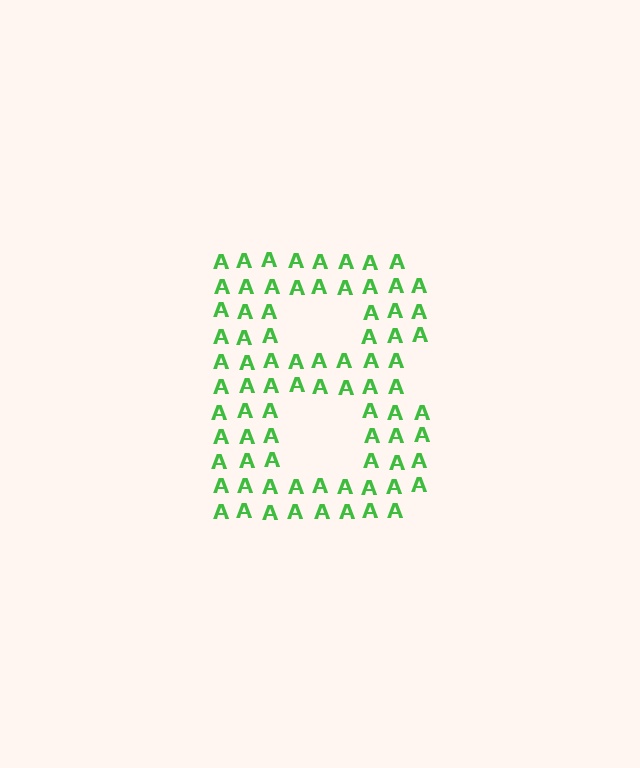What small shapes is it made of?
It is made of small letter A's.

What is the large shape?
The large shape is the letter B.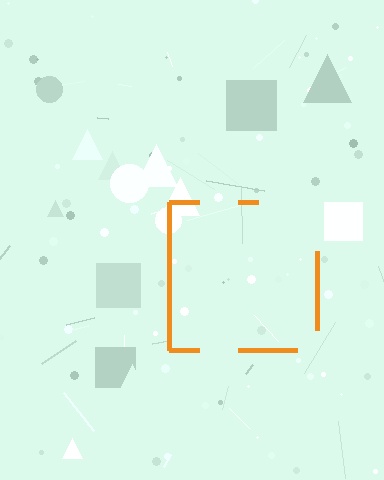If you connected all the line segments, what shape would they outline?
They would outline a square.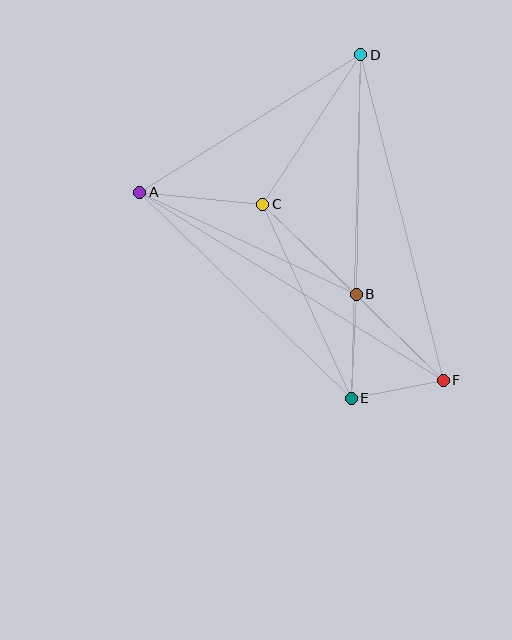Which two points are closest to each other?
Points E and F are closest to each other.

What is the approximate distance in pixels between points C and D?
The distance between C and D is approximately 179 pixels.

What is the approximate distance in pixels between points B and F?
The distance between B and F is approximately 122 pixels.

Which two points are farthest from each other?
Points A and F are farthest from each other.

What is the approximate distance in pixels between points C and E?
The distance between C and E is approximately 213 pixels.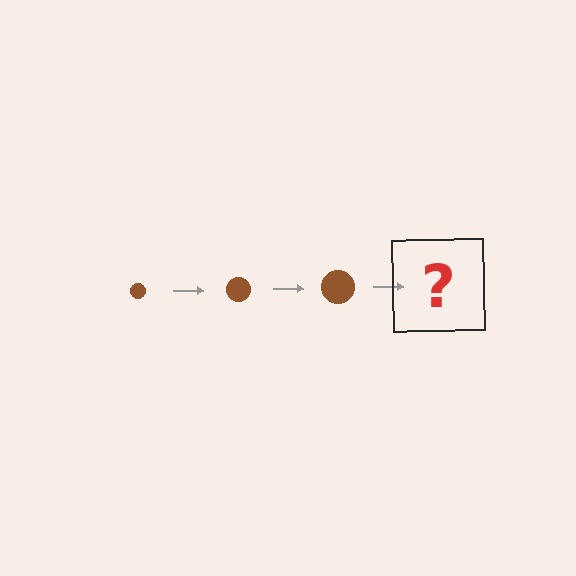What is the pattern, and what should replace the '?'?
The pattern is that the circle gets progressively larger each step. The '?' should be a brown circle, larger than the previous one.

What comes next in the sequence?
The next element should be a brown circle, larger than the previous one.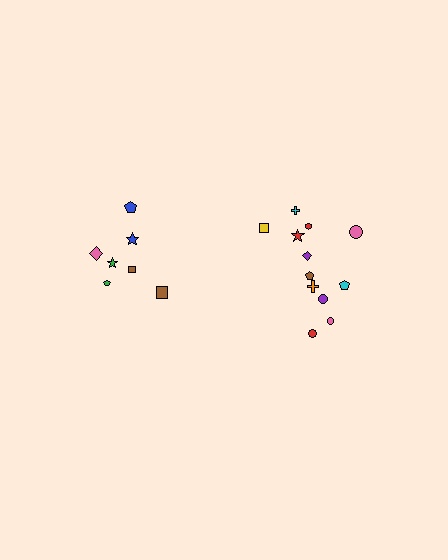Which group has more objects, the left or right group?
The right group.